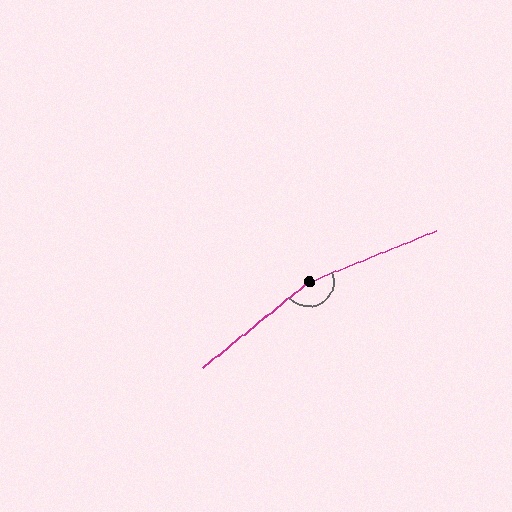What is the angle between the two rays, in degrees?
Approximately 163 degrees.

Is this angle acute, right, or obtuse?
It is obtuse.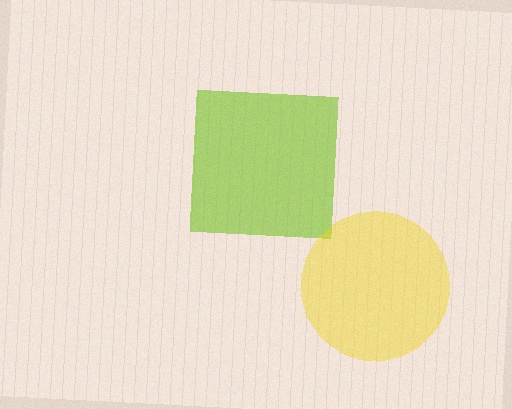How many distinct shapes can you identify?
There are 2 distinct shapes: a lime square, a yellow circle.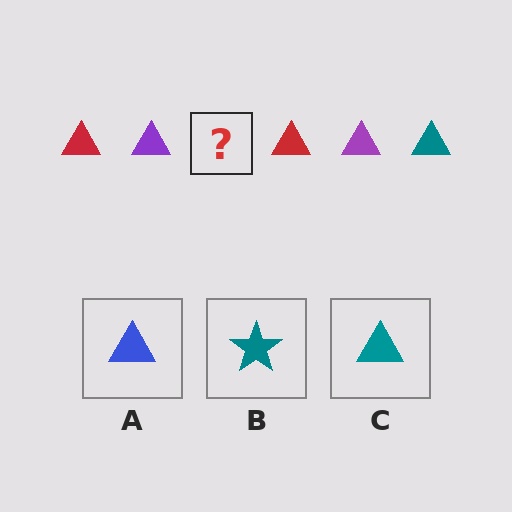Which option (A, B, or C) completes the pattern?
C.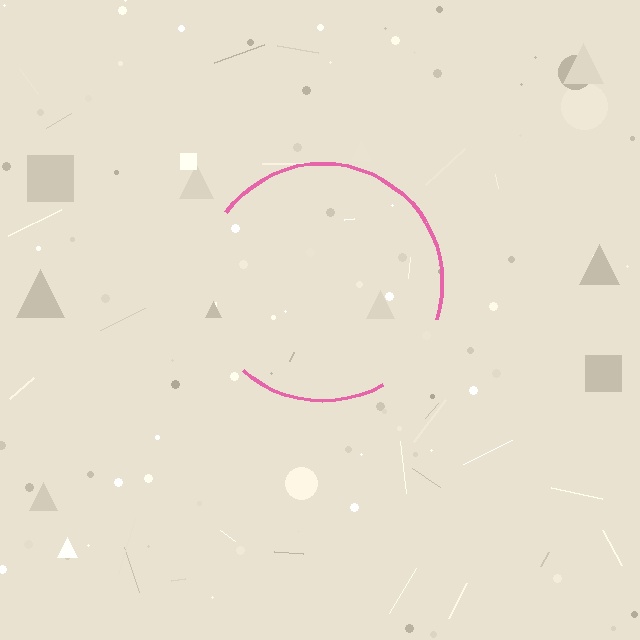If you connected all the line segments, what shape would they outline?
They would outline a circle.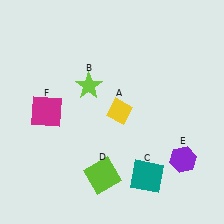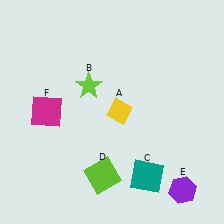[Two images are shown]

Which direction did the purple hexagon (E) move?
The purple hexagon (E) moved down.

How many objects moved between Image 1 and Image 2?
1 object moved between the two images.